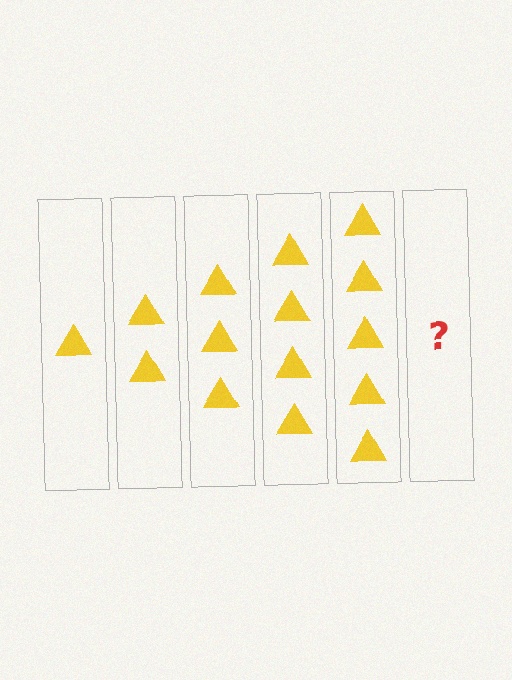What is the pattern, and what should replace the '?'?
The pattern is that each step adds one more triangle. The '?' should be 6 triangles.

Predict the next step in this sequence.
The next step is 6 triangles.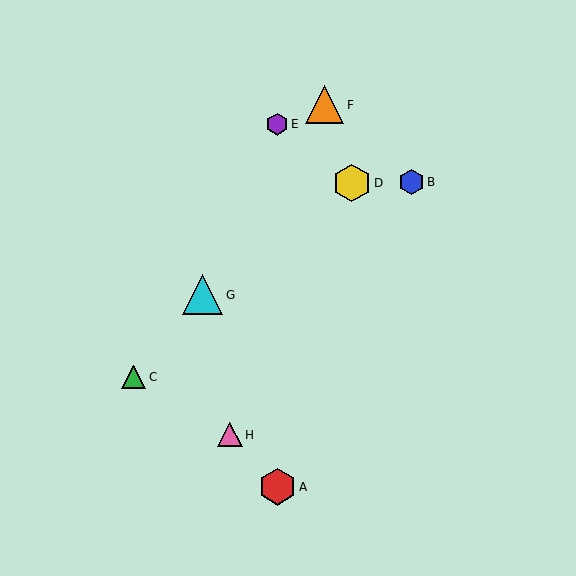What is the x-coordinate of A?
Object A is at x≈277.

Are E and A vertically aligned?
Yes, both are at x≈277.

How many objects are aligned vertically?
2 objects (A, E) are aligned vertically.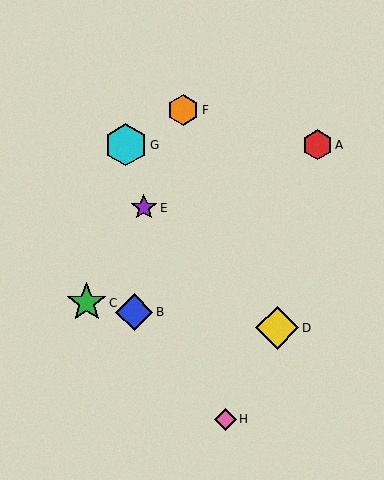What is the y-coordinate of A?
Object A is at y≈145.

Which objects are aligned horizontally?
Objects A, G are aligned horizontally.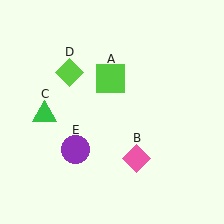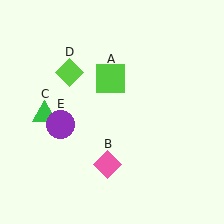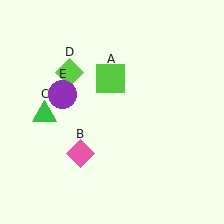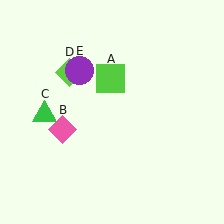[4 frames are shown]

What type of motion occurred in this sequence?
The pink diamond (object B), purple circle (object E) rotated clockwise around the center of the scene.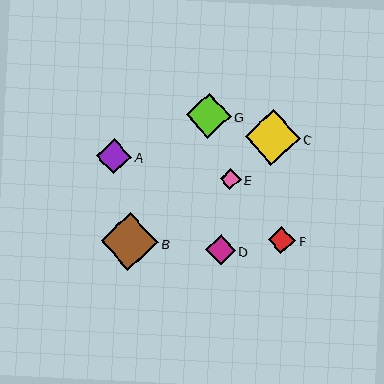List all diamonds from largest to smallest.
From largest to smallest: B, C, G, A, D, F, E.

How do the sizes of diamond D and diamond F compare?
Diamond D and diamond F are approximately the same size.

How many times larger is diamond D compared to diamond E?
Diamond D is approximately 1.4 times the size of diamond E.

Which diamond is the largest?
Diamond B is the largest with a size of approximately 57 pixels.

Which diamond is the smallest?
Diamond E is the smallest with a size of approximately 21 pixels.